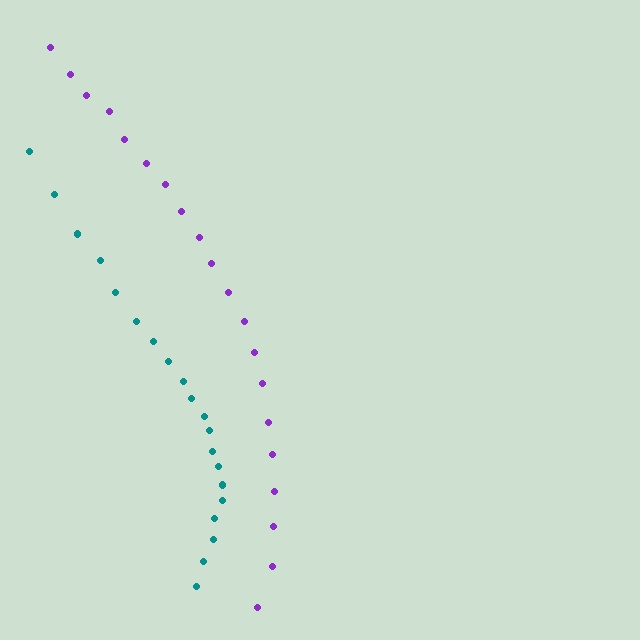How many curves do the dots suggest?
There are 2 distinct paths.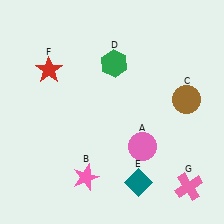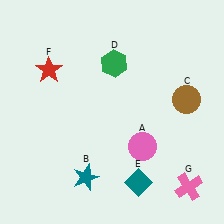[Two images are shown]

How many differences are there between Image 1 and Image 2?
There is 1 difference between the two images.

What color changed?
The star (B) changed from pink in Image 1 to teal in Image 2.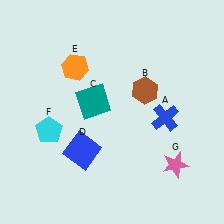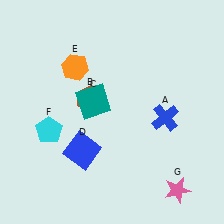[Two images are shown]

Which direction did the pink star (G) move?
The pink star (G) moved down.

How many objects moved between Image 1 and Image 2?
2 objects moved between the two images.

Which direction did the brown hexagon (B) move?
The brown hexagon (B) moved left.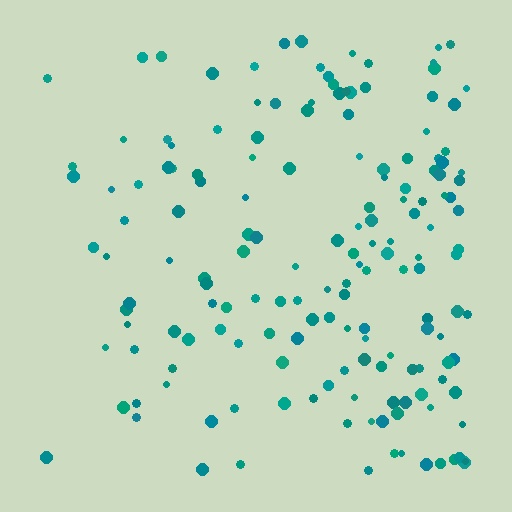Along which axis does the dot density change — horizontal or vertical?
Horizontal.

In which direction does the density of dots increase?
From left to right, with the right side densest.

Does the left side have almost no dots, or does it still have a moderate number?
Still a moderate number, just noticeably fewer than the right.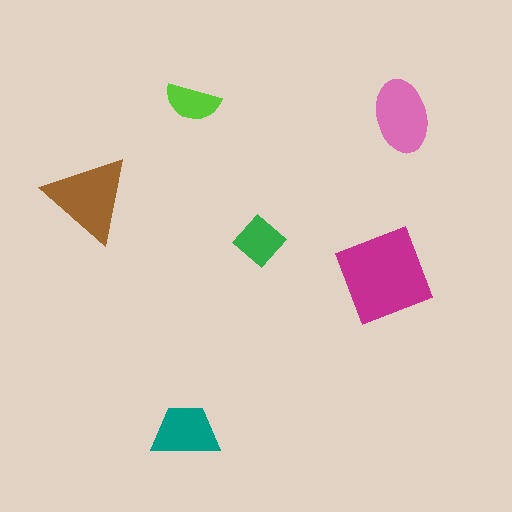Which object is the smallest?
The lime semicircle.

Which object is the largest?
The magenta square.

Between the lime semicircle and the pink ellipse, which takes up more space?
The pink ellipse.